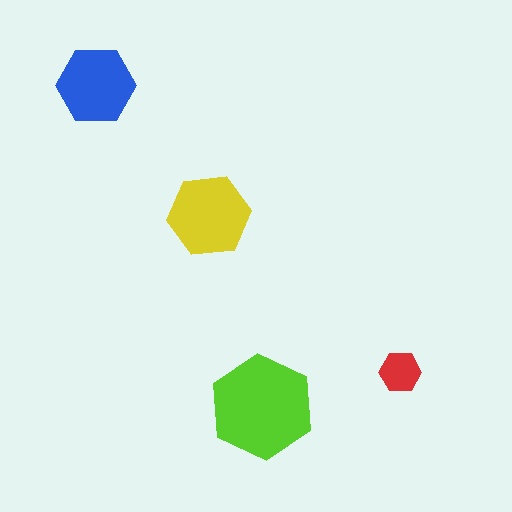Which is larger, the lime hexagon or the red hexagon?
The lime one.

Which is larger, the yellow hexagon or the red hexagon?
The yellow one.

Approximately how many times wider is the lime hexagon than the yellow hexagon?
About 1.5 times wider.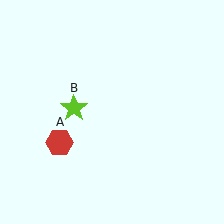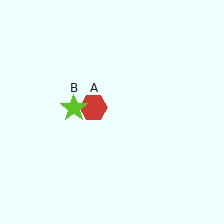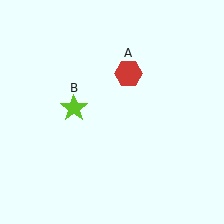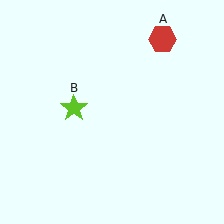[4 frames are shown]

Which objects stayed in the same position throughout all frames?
Lime star (object B) remained stationary.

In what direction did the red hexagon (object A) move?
The red hexagon (object A) moved up and to the right.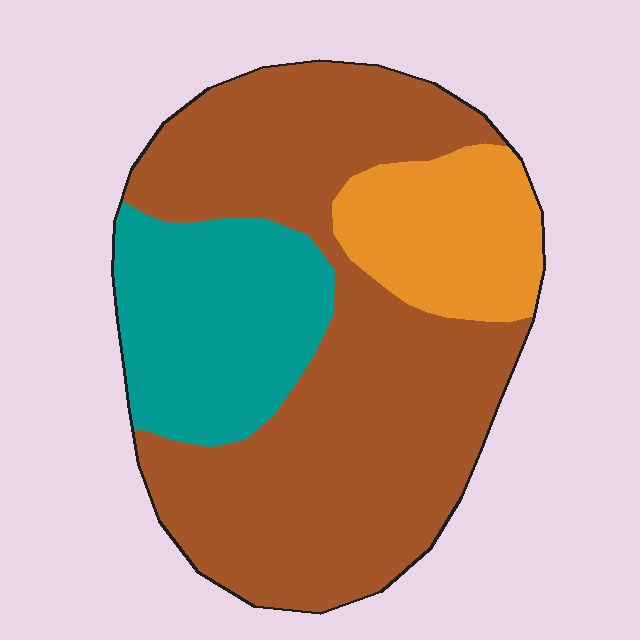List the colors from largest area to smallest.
From largest to smallest: brown, teal, orange.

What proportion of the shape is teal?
Teal takes up about one quarter (1/4) of the shape.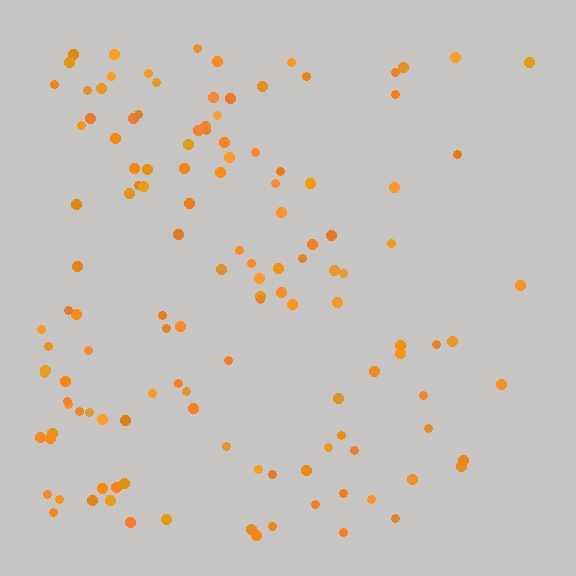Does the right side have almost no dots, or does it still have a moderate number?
Still a moderate number, just noticeably fewer than the left.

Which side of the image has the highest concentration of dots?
The left.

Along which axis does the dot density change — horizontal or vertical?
Horizontal.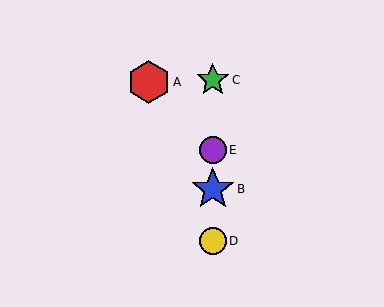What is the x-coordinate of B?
Object B is at x≈213.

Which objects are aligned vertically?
Objects B, C, D, E are aligned vertically.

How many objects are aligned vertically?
4 objects (B, C, D, E) are aligned vertically.